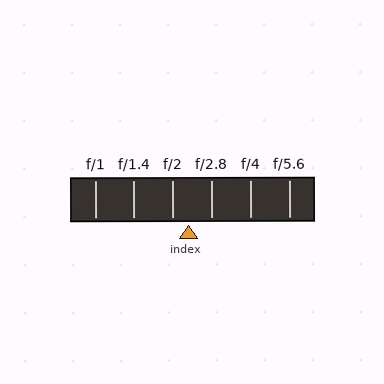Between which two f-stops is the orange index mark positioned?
The index mark is between f/2 and f/2.8.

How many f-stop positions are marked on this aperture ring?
There are 6 f-stop positions marked.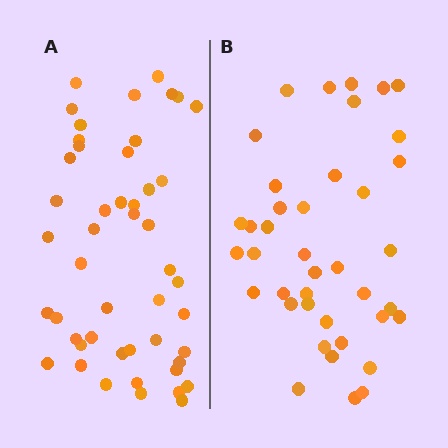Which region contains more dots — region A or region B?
Region A (the left region) has more dots.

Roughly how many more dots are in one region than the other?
Region A has roughly 8 or so more dots than region B.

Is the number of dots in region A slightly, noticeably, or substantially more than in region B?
Region A has only slightly more — the two regions are fairly close. The ratio is roughly 1.2 to 1.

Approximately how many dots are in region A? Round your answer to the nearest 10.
About 50 dots. (The exact count is 48, which rounds to 50.)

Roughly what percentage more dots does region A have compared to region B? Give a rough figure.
About 20% more.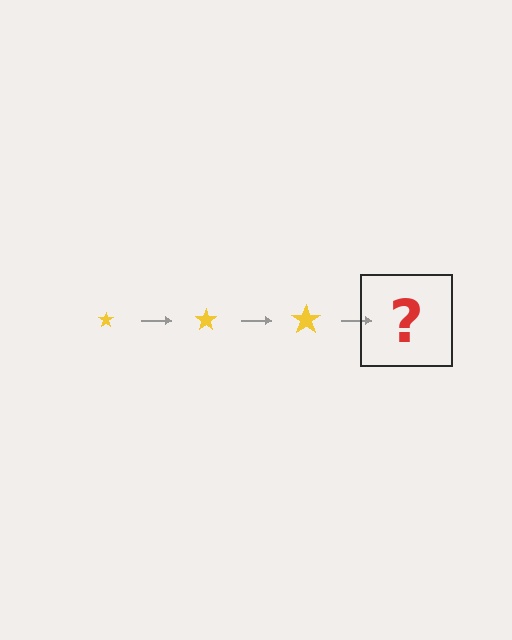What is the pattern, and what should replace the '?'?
The pattern is that the star gets progressively larger each step. The '?' should be a yellow star, larger than the previous one.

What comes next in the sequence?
The next element should be a yellow star, larger than the previous one.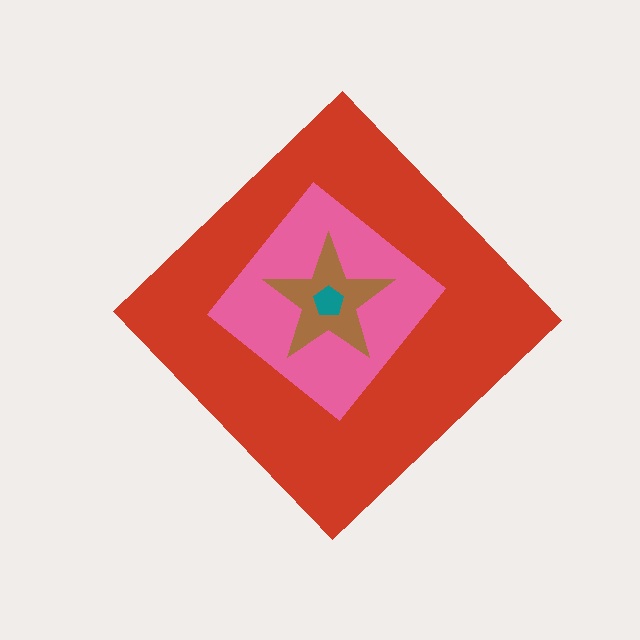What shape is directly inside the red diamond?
The pink diamond.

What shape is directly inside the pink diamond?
The brown star.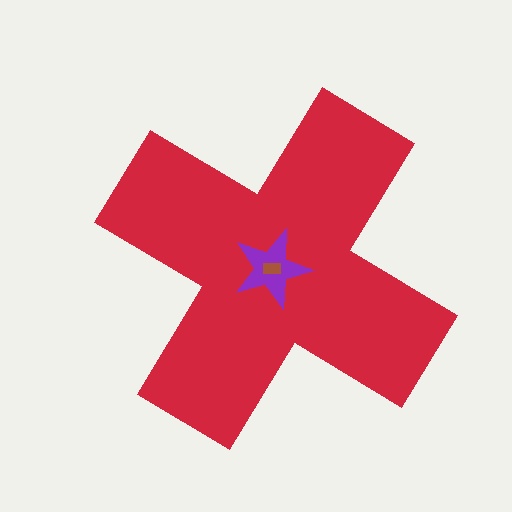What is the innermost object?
The brown rectangle.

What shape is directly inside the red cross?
The purple star.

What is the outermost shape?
The red cross.